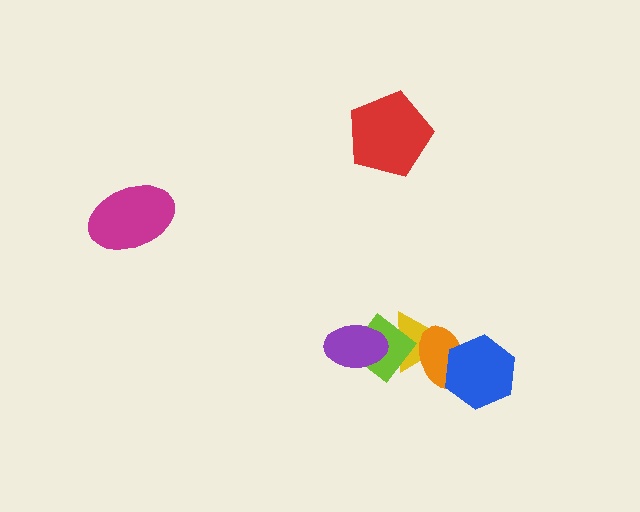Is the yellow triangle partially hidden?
Yes, it is partially covered by another shape.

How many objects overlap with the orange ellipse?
2 objects overlap with the orange ellipse.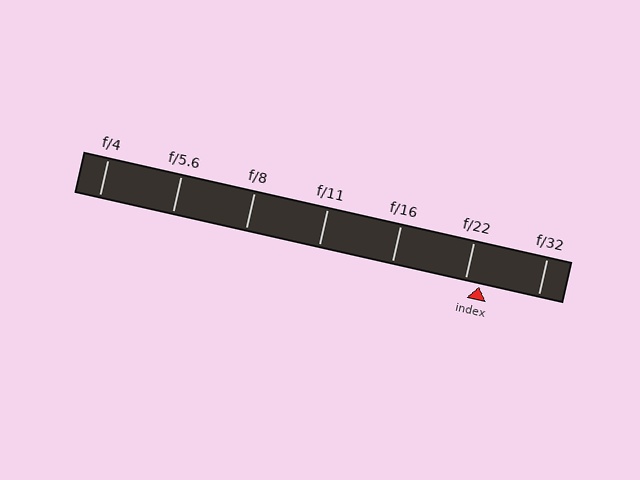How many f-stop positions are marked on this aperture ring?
There are 7 f-stop positions marked.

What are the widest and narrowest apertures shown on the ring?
The widest aperture shown is f/4 and the narrowest is f/32.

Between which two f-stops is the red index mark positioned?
The index mark is between f/22 and f/32.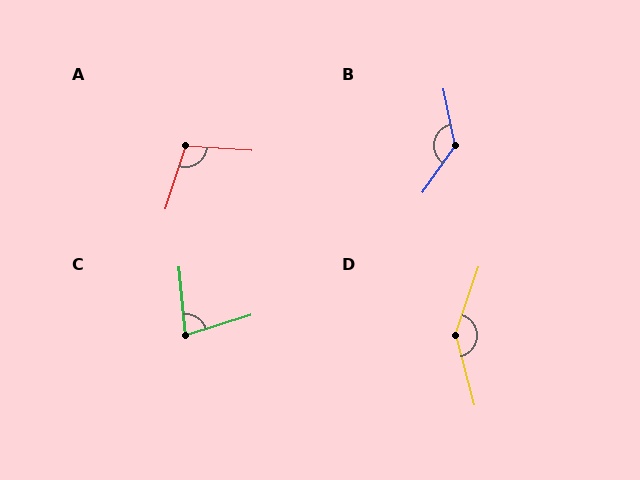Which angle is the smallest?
C, at approximately 78 degrees.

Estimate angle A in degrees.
Approximately 104 degrees.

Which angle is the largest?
D, at approximately 146 degrees.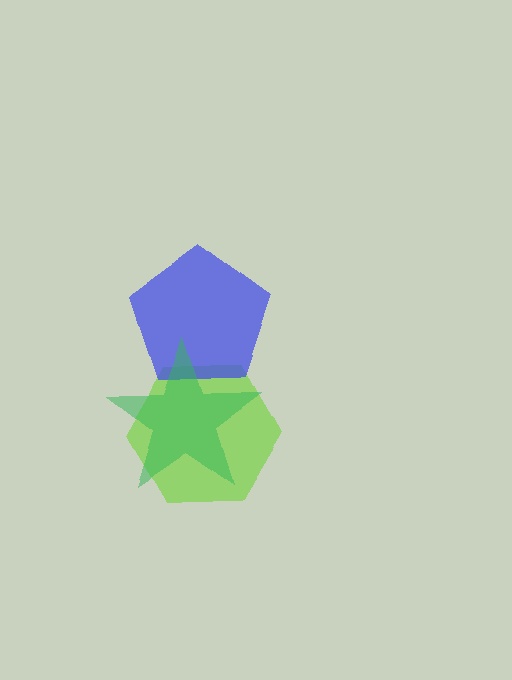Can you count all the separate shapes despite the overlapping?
Yes, there are 3 separate shapes.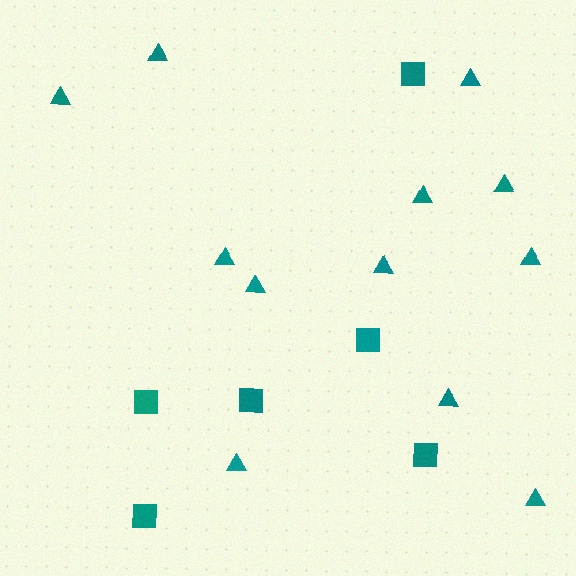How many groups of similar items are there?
There are 2 groups: one group of squares (6) and one group of triangles (12).